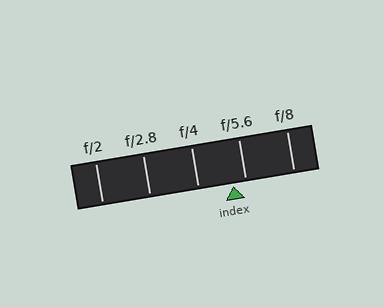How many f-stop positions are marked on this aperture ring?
There are 5 f-stop positions marked.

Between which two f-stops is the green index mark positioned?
The index mark is between f/4 and f/5.6.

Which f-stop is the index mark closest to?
The index mark is closest to f/5.6.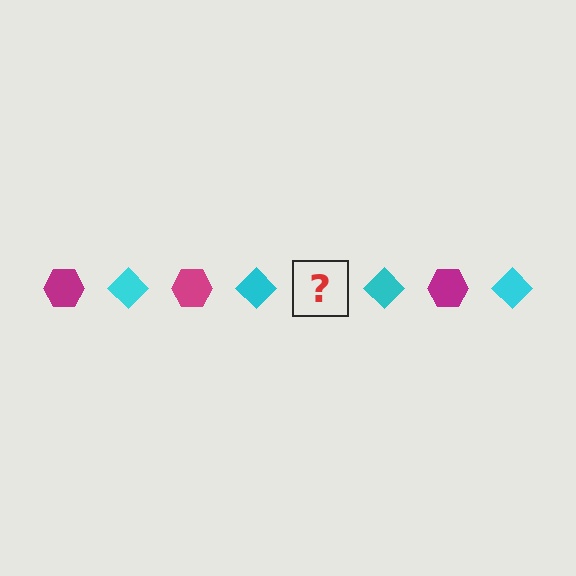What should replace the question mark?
The question mark should be replaced with a magenta hexagon.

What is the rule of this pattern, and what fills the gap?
The rule is that the pattern alternates between magenta hexagon and cyan diamond. The gap should be filled with a magenta hexagon.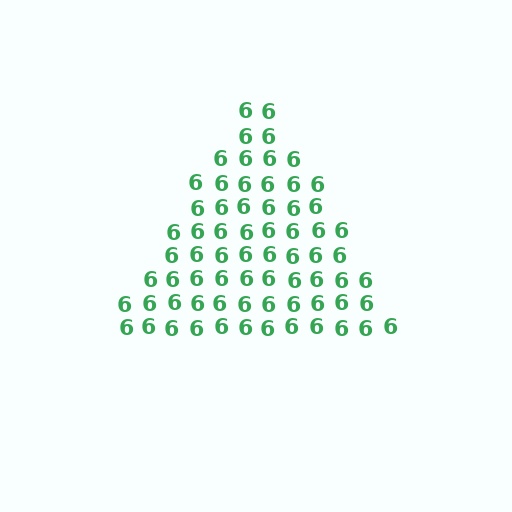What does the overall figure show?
The overall figure shows a triangle.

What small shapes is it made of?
It is made of small digit 6's.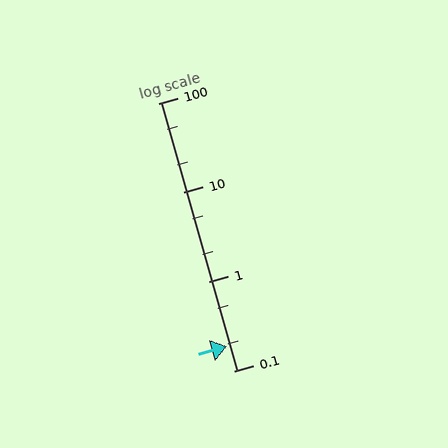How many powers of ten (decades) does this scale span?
The scale spans 3 decades, from 0.1 to 100.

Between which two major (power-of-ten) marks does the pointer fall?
The pointer is between 0.1 and 1.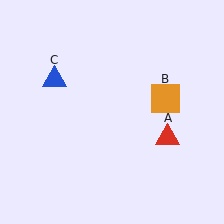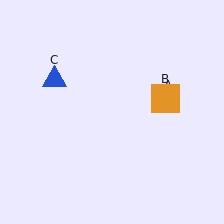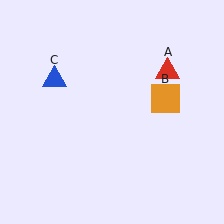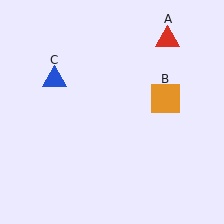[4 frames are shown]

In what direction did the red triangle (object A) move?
The red triangle (object A) moved up.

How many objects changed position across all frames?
1 object changed position: red triangle (object A).